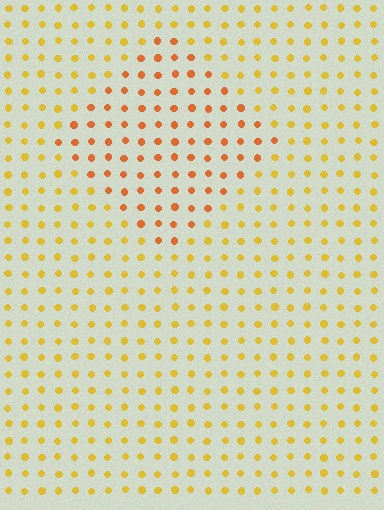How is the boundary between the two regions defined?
The boundary is defined purely by a slight shift in hue (about 29 degrees). Spacing, size, and orientation are identical on both sides.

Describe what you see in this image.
The image is filled with small yellow elements in a uniform arrangement. A diamond-shaped region is visible where the elements are tinted to a slightly different hue, forming a subtle color boundary.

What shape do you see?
I see a diamond.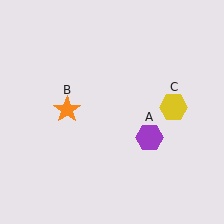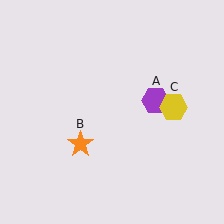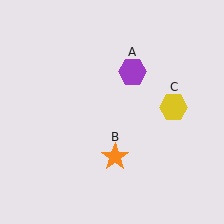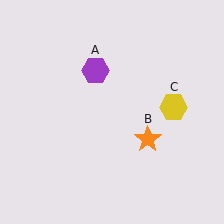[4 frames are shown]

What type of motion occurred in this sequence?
The purple hexagon (object A), orange star (object B) rotated counterclockwise around the center of the scene.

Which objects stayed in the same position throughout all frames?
Yellow hexagon (object C) remained stationary.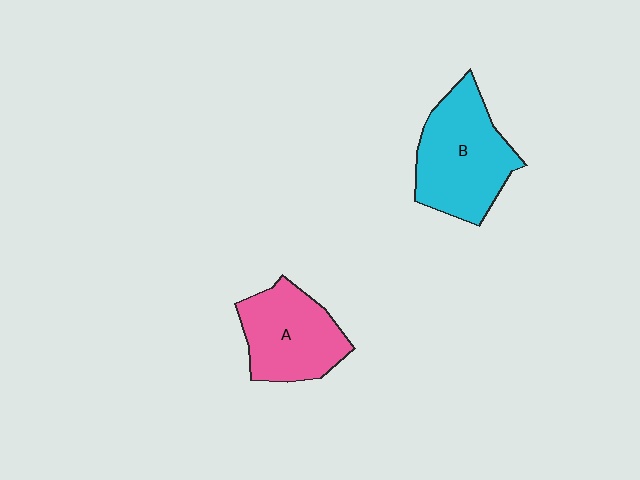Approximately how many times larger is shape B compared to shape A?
Approximately 1.2 times.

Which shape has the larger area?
Shape B (cyan).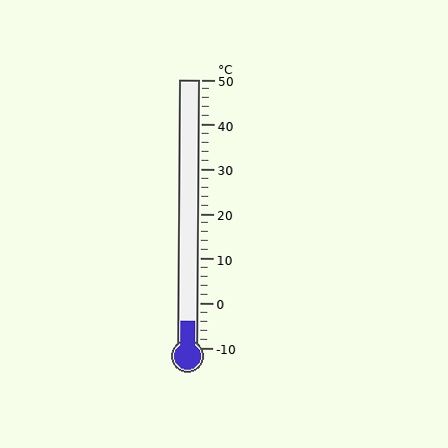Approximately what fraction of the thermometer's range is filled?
The thermometer is filled to approximately 10% of its range.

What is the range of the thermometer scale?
The thermometer scale ranges from -10°C to 50°C.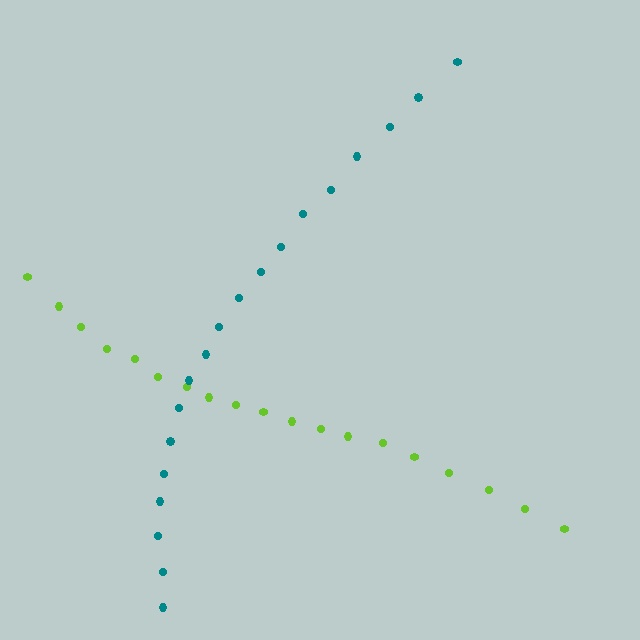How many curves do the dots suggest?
There are 2 distinct paths.